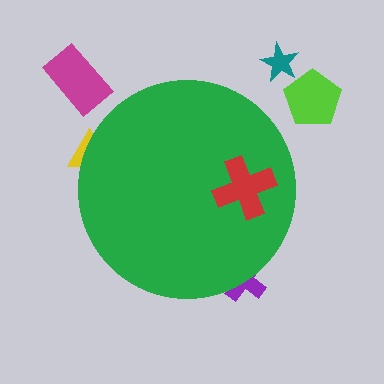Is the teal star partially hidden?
No, the teal star is fully visible.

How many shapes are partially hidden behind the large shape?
2 shapes are partially hidden.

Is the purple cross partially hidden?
Yes, the purple cross is partially hidden behind the green circle.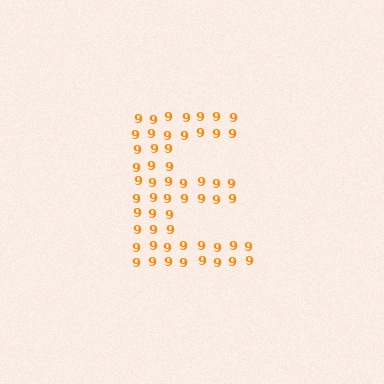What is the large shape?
The large shape is the letter E.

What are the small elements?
The small elements are digit 9's.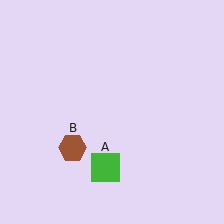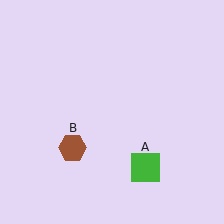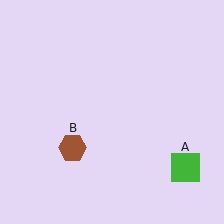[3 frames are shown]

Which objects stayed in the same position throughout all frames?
Brown hexagon (object B) remained stationary.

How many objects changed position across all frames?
1 object changed position: green square (object A).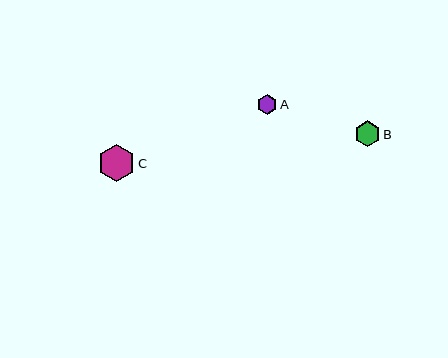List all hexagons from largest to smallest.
From largest to smallest: C, B, A.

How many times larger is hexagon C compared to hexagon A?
Hexagon C is approximately 1.9 times the size of hexagon A.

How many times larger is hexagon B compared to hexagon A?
Hexagon B is approximately 1.3 times the size of hexagon A.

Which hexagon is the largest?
Hexagon C is the largest with a size of approximately 37 pixels.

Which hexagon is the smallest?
Hexagon A is the smallest with a size of approximately 20 pixels.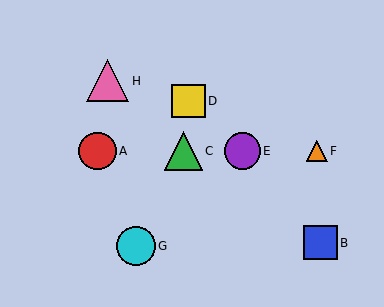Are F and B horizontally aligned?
No, F is at y≈151 and B is at y≈243.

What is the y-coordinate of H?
Object H is at y≈81.